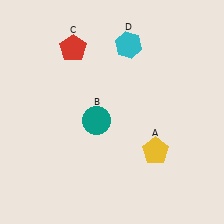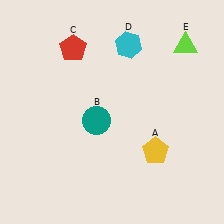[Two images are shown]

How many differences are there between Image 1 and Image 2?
There is 1 difference between the two images.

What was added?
A lime triangle (E) was added in Image 2.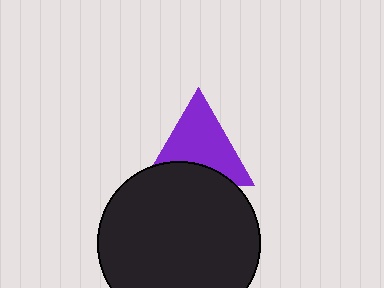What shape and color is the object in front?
The object in front is a black circle.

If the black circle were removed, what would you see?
You would see the complete purple triangle.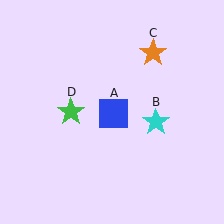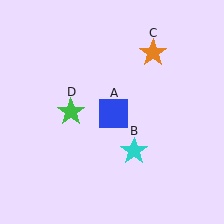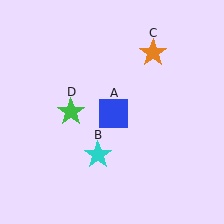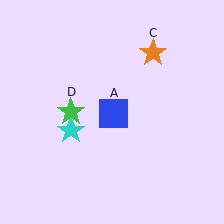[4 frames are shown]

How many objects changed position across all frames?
1 object changed position: cyan star (object B).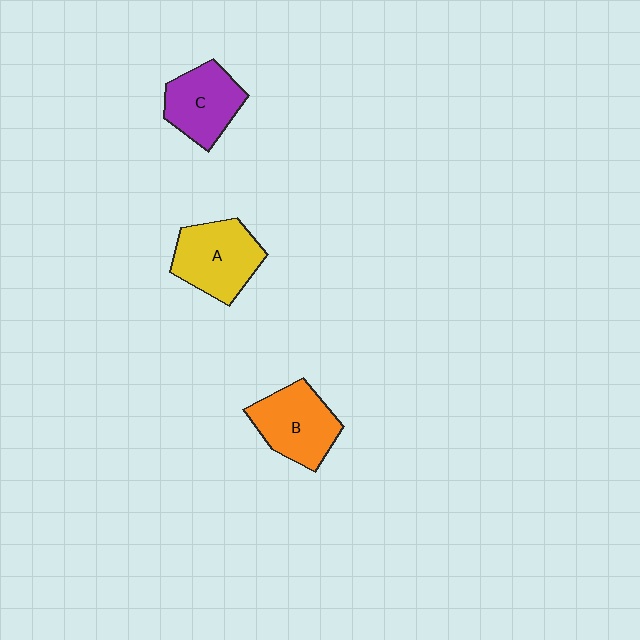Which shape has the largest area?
Shape A (yellow).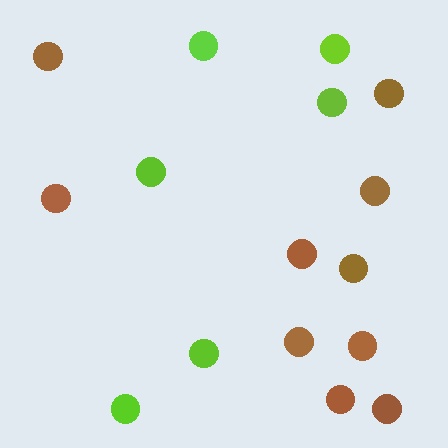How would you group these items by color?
There are 2 groups: one group of brown circles (10) and one group of lime circles (6).